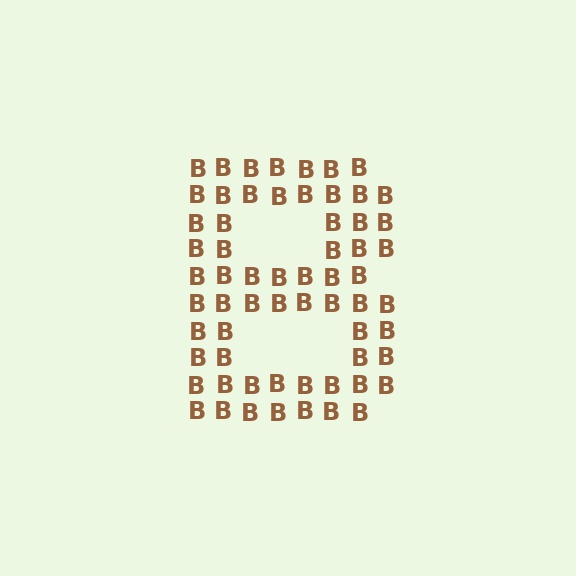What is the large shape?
The large shape is the letter B.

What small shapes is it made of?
It is made of small letter B's.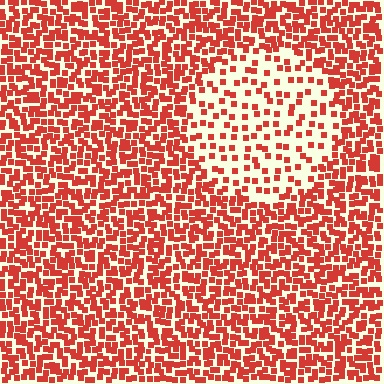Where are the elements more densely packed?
The elements are more densely packed outside the circle boundary.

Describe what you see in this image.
The image contains small red elements arranged at two different densities. A circle-shaped region is visible where the elements are less densely packed than the surrounding area.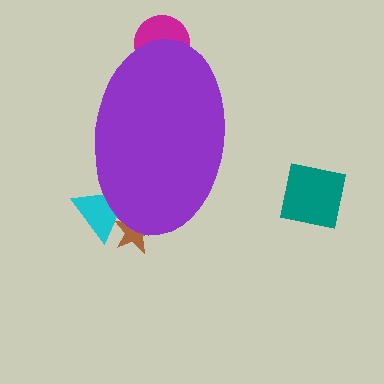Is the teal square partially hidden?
No, the teal square is fully visible.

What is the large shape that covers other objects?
A purple ellipse.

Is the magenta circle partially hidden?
Yes, the magenta circle is partially hidden behind the purple ellipse.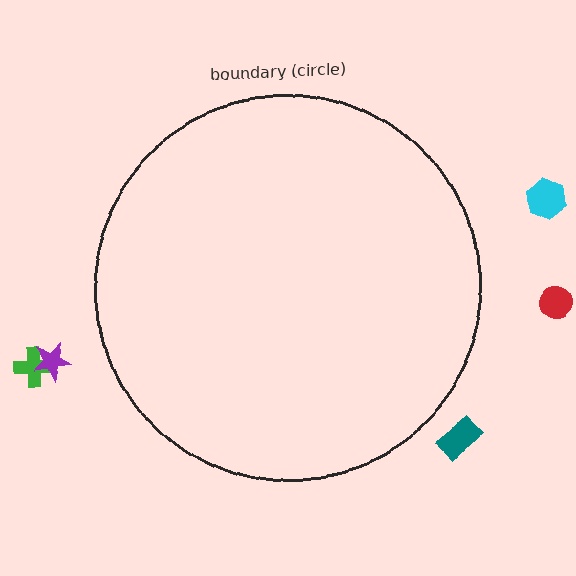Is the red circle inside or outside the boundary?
Outside.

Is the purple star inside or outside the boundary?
Outside.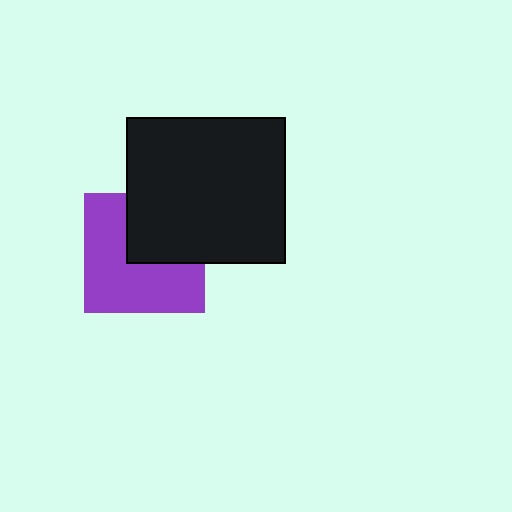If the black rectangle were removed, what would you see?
You would see the complete purple square.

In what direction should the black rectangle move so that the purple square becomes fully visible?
The black rectangle should move toward the upper-right. That is the shortest direction to clear the overlap and leave the purple square fully visible.